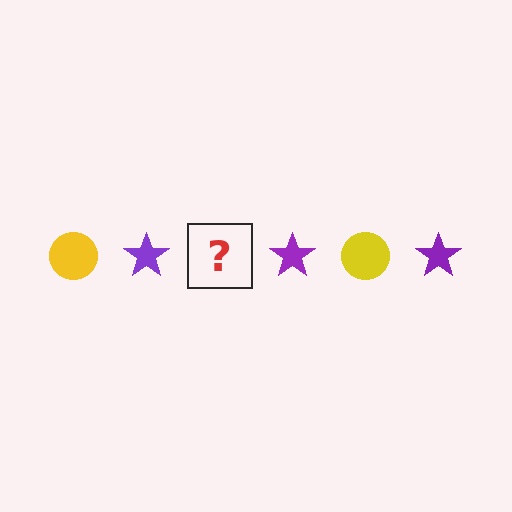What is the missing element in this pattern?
The missing element is a yellow circle.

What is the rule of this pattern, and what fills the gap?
The rule is that the pattern alternates between yellow circle and purple star. The gap should be filled with a yellow circle.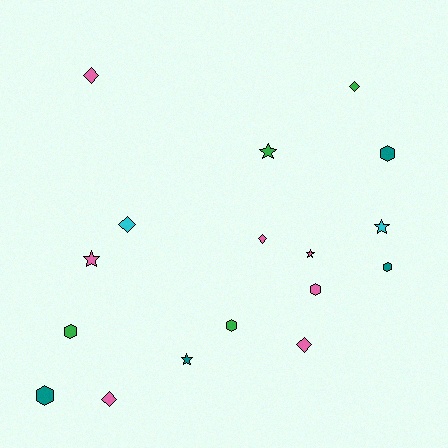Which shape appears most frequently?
Hexagon, with 6 objects.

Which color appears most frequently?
Pink, with 7 objects.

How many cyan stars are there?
There is 1 cyan star.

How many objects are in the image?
There are 17 objects.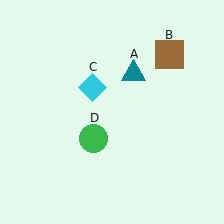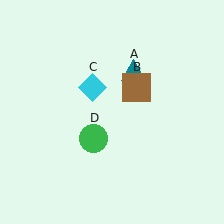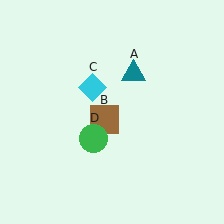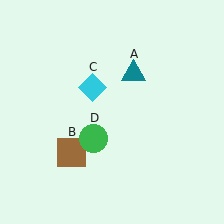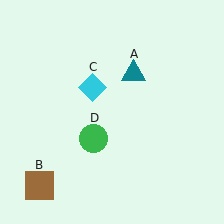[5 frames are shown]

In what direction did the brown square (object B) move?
The brown square (object B) moved down and to the left.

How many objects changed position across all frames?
1 object changed position: brown square (object B).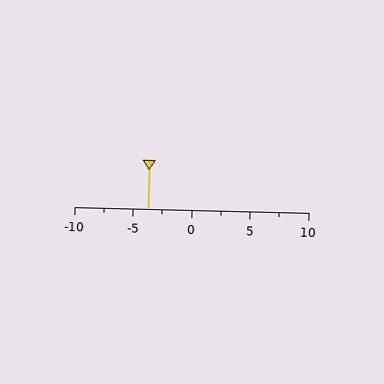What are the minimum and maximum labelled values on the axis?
The axis runs from -10 to 10.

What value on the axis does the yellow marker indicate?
The marker indicates approximately -3.8.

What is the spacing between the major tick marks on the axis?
The major ticks are spaced 5 apart.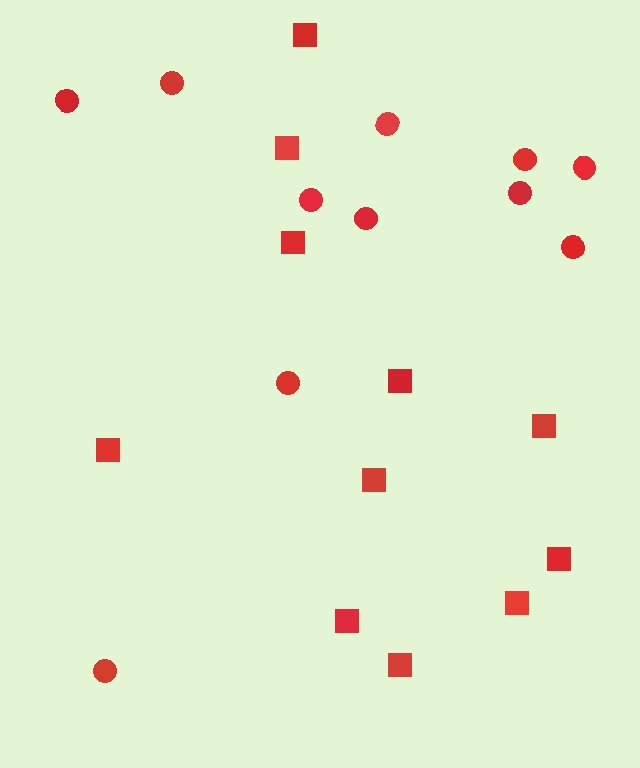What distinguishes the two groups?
There are 2 groups: one group of circles (11) and one group of squares (11).